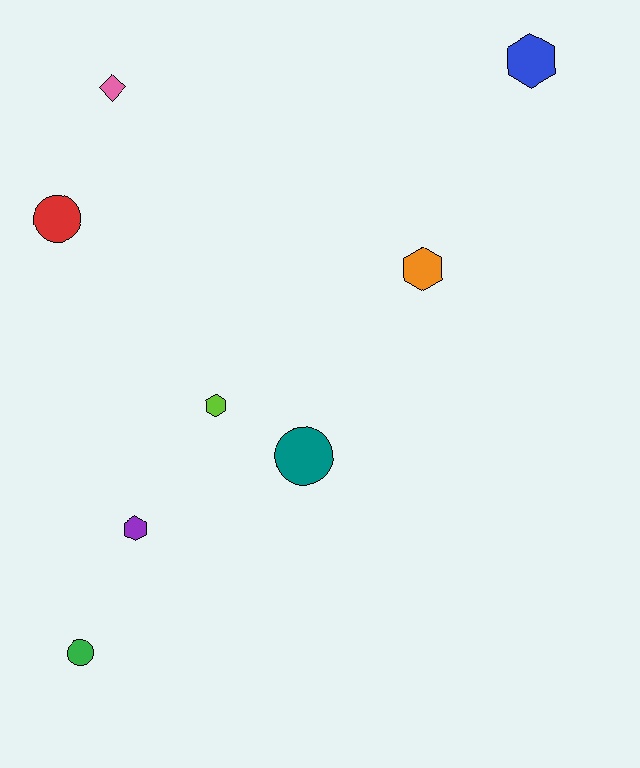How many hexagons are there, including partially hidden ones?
There are 4 hexagons.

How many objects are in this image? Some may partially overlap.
There are 8 objects.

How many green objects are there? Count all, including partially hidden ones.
There is 1 green object.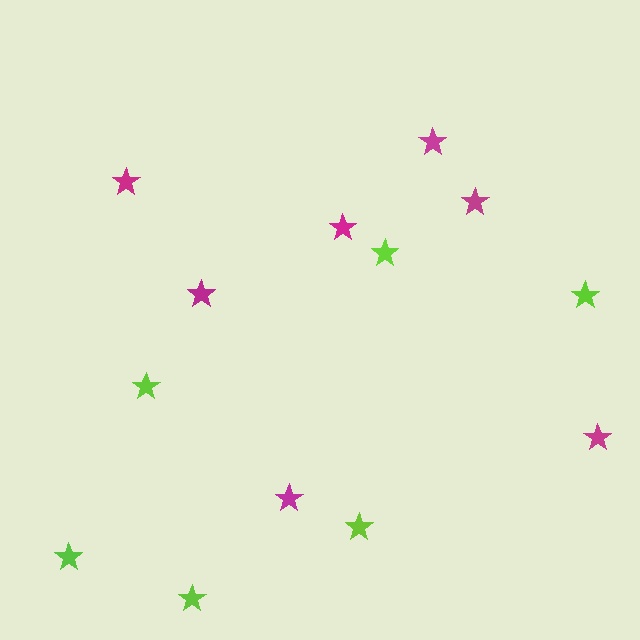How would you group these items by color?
There are 2 groups: one group of lime stars (6) and one group of magenta stars (7).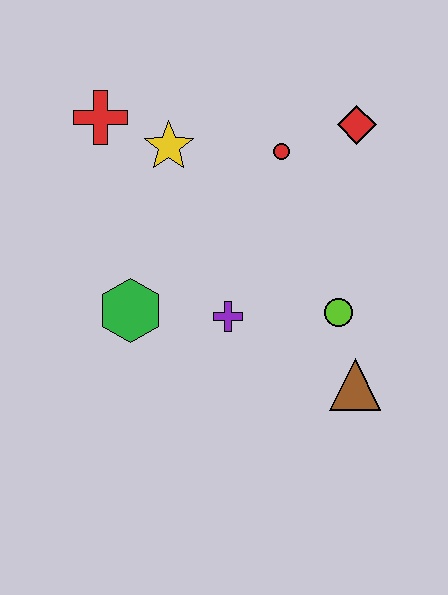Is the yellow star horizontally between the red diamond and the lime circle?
No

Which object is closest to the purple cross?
The green hexagon is closest to the purple cross.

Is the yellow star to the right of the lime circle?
No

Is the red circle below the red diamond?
Yes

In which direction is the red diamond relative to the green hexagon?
The red diamond is to the right of the green hexagon.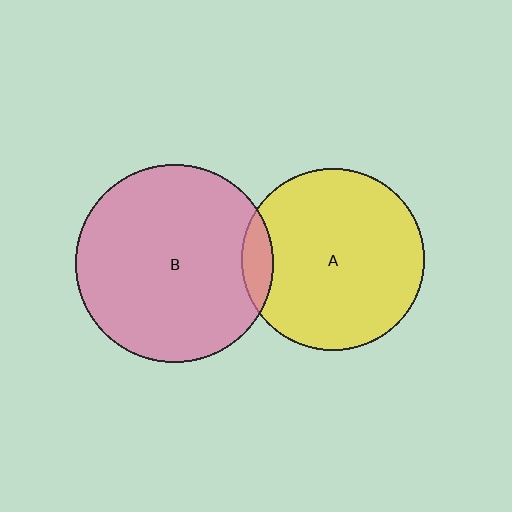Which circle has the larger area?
Circle B (pink).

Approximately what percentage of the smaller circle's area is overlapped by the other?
Approximately 10%.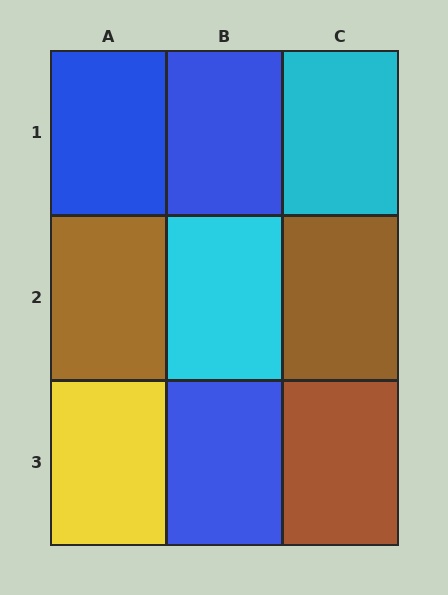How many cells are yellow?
1 cell is yellow.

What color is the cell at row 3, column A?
Yellow.